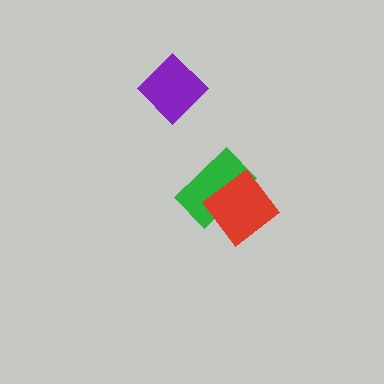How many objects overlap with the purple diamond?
0 objects overlap with the purple diamond.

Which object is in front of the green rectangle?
The red diamond is in front of the green rectangle.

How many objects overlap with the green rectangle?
1 object overlaps with the green rectangle.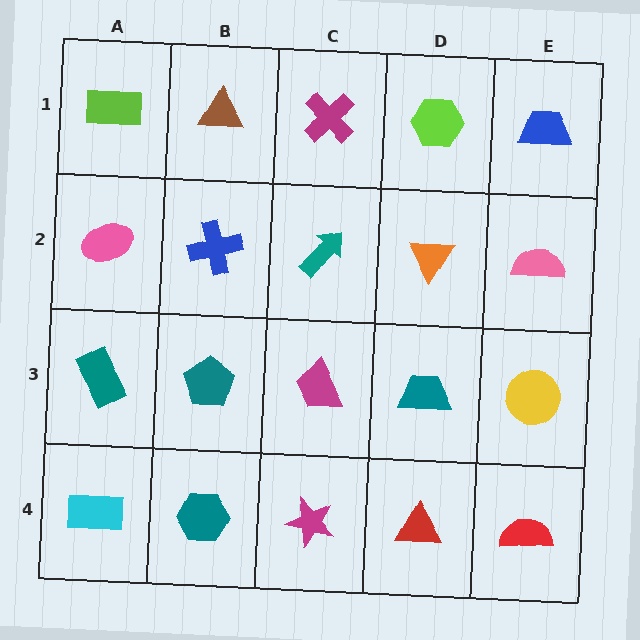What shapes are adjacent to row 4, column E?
A yellow circle (row 3, column E), a red triangle (row 4, column D).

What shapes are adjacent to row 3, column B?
A blue cross (row 2, column B), a teal hexagon (row 4, column B), a teal rectangle (row 3, column A), a magenta trapezoid (row 3, column C).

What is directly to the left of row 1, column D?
A magenta cross.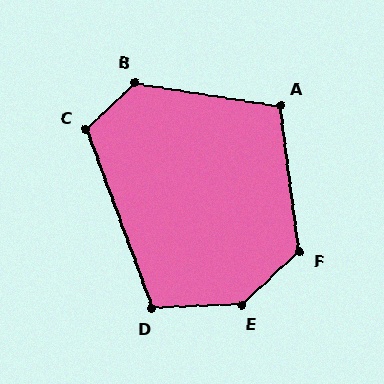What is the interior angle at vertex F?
Approximately 125 degrees (obtuse).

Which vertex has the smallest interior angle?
A, at approximately 107 degrees.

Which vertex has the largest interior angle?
E, at approximately 140 degrees.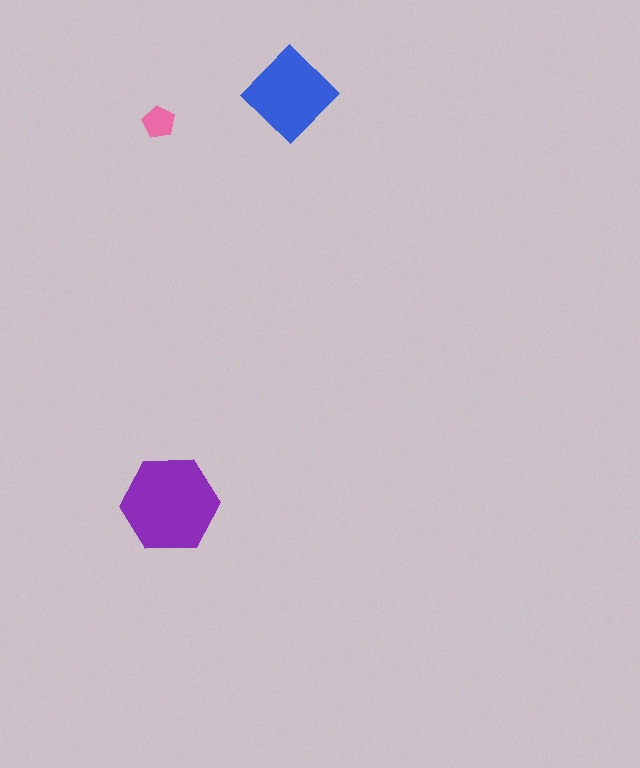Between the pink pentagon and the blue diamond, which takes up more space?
The blue diamond.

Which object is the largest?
The purple hexagon.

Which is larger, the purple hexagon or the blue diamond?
The purple hexagon.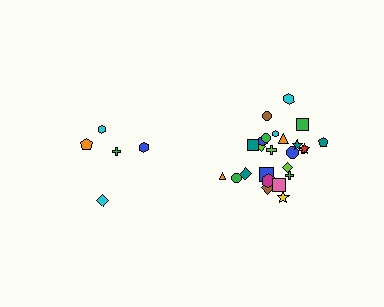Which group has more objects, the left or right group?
The right group.